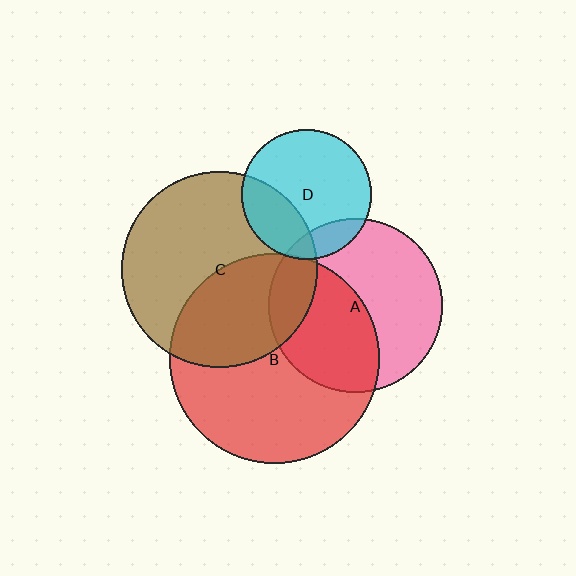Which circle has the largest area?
Circle B (red).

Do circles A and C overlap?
Yes.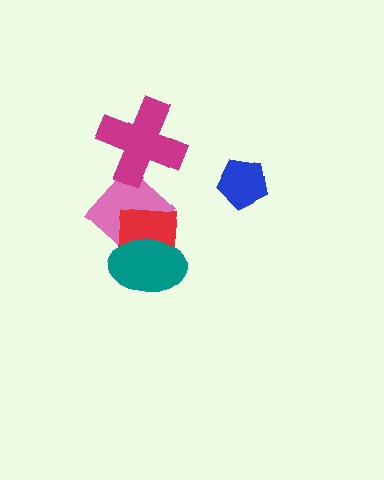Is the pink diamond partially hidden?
Yes, it is partially covered by another shape.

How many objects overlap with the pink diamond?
2 objects overlap with the pink diamond.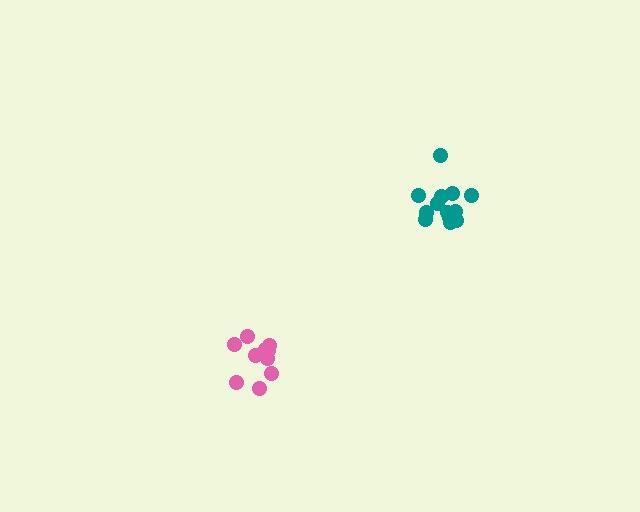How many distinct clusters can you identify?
There are 2 distinct clusters.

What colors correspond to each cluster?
The clusters are colored: pink, teal.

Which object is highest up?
The teal cluster is topmost.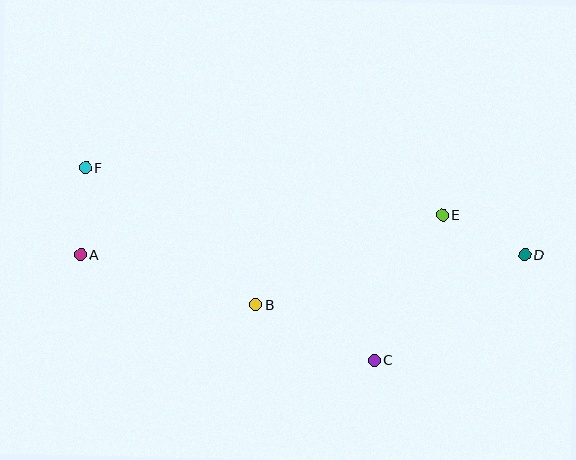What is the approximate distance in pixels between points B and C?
The distance between B and C is approximately 131 pixels.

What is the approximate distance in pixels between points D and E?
The distance between D and E is approximately 92 pixels.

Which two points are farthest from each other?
Points D and F are farthest from each other.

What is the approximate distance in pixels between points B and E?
The distance between B and E is approximately 207 pixels.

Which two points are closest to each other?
Points A and F are closest to each other.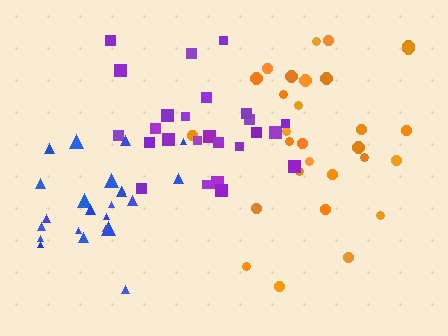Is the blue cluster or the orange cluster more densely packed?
Blue.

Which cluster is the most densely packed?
Blue.